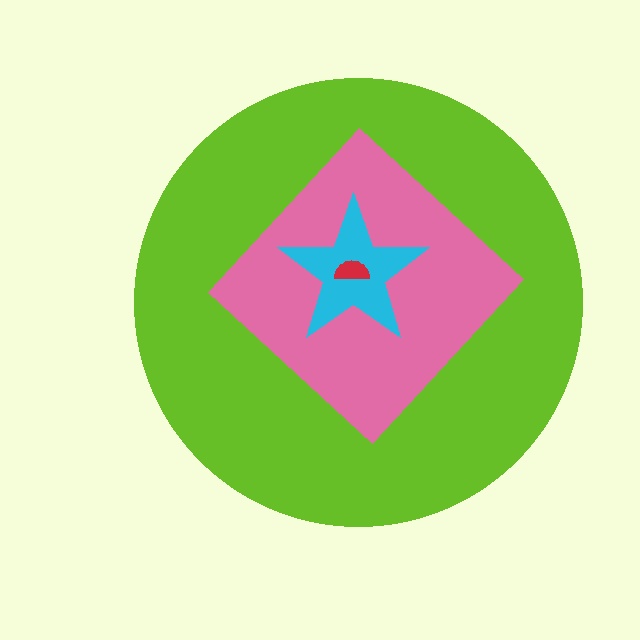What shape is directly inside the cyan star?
The red semicircle.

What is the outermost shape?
The lime circle.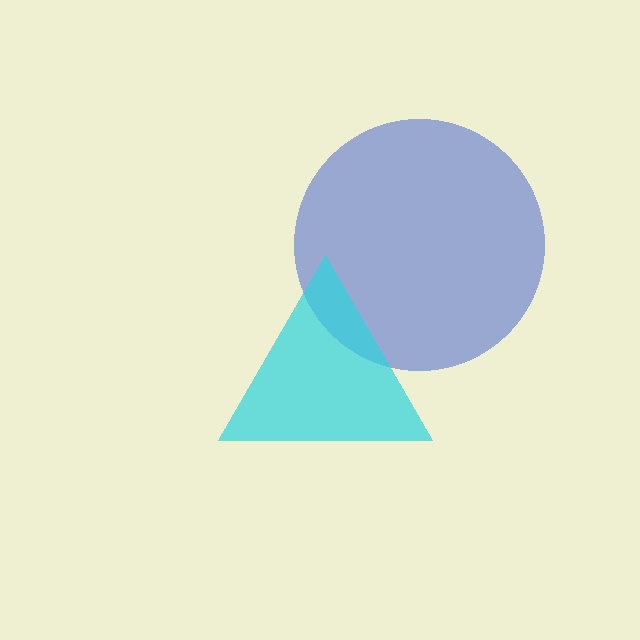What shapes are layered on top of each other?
The layered shapes are: a blue circle, a cyan triangle.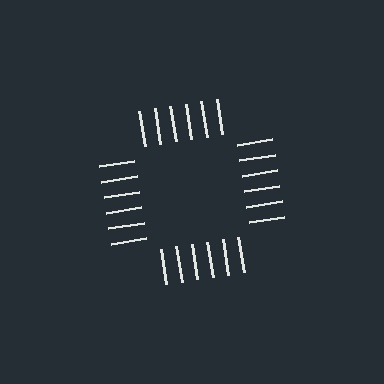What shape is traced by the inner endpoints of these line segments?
An illusory square — the line segments terminate on its edges but no continuous stroke is drawn.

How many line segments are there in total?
24 — 6 along each of the 4 edges.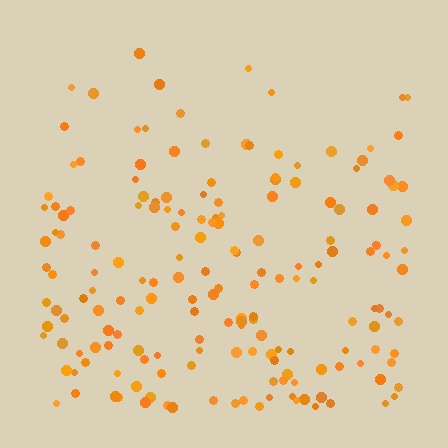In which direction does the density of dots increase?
From top to bottom, with the bottom side densest.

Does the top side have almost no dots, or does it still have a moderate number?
Still a moderate number, just noticeably fewer than the bottom.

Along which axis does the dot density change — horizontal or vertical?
Vertical.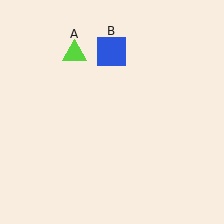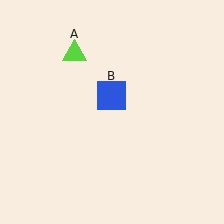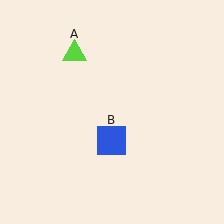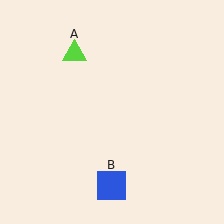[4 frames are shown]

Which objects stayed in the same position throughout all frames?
Lime triangle (object A) remained stationary.